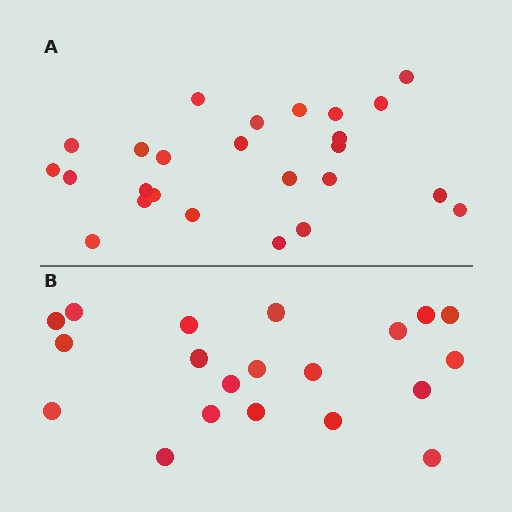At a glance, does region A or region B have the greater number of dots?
Region A (the top region) has more dots.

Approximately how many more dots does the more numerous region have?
Region A has about 5 more dots than region B.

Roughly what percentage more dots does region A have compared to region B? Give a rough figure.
About 25% more.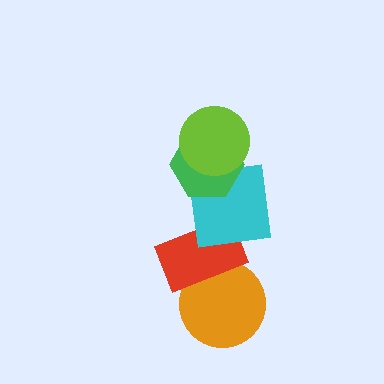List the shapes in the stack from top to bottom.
From top to bottom: the lime circle, the green hexagon, the cyan square, the red rectangle, the orange circle.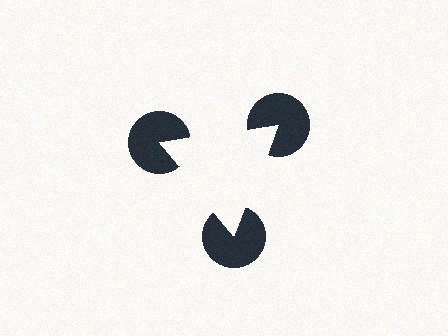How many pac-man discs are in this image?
There are 3 — one at each vertex of the illusory triangle.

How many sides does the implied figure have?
3 sides.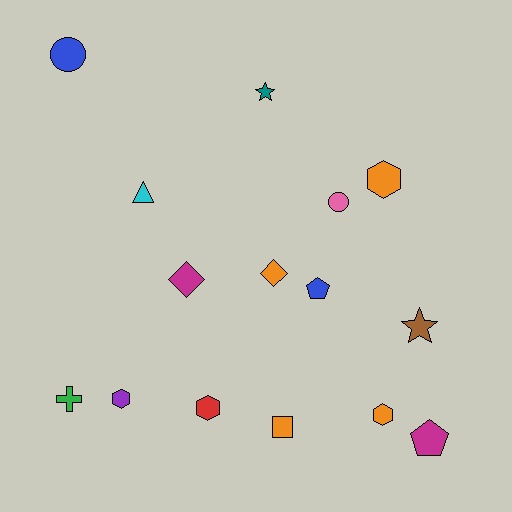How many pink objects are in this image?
There is 1 pink object.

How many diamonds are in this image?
There are 2 diamonds.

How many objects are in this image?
There are 15 objects.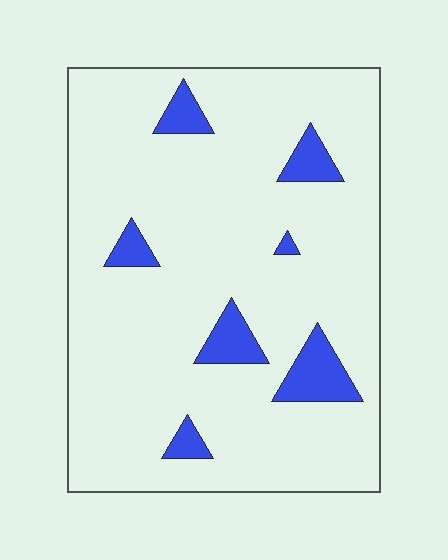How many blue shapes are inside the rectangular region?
7.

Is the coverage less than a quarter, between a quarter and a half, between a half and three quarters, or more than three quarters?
Less than a quarter.